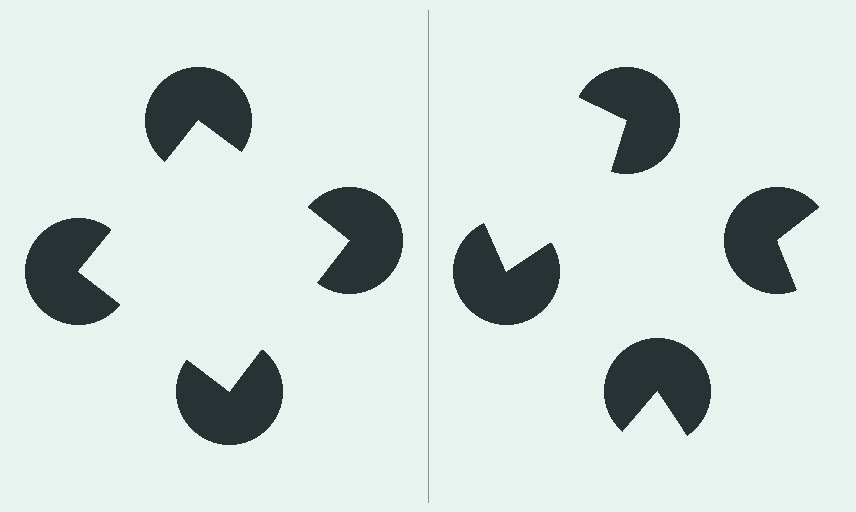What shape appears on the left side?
An illusory square.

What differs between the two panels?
The pac-man discs are positioned identically on both sides; only the wedge orientations differ. On the left they align to a square; on the right they are misaligned.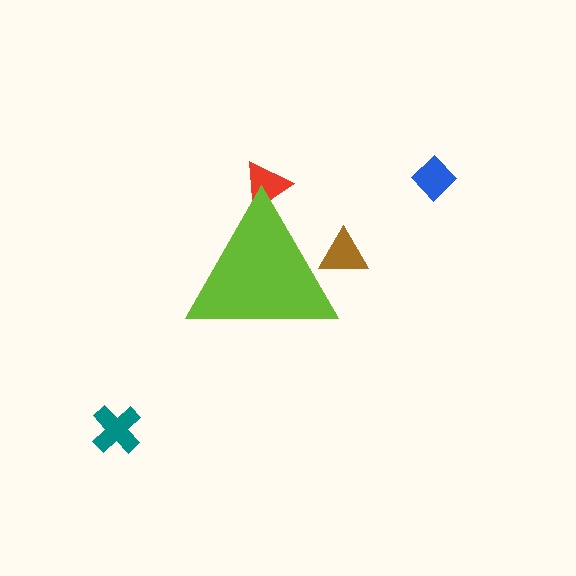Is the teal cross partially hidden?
No, the teal cross is fully visible.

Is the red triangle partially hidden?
Yes, the red triangle is partially hidden behind the lime triangle.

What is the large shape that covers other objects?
A lime triangle.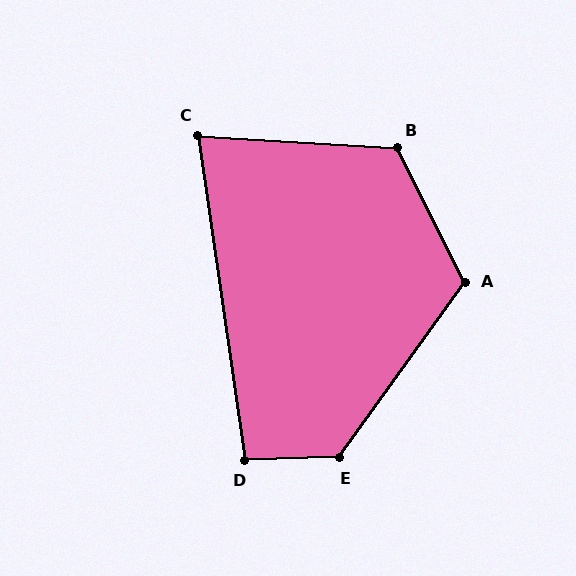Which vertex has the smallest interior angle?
C, at approximately 78 degrees.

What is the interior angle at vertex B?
Approximately 121 degrees (obtuse).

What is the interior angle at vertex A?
Approximately 117 degrees (obtuse).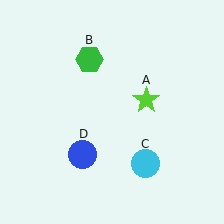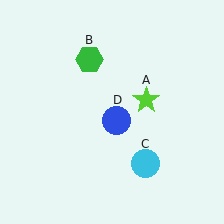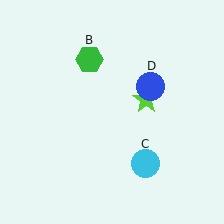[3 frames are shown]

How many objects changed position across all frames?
1 object changed position: blue circle (object D).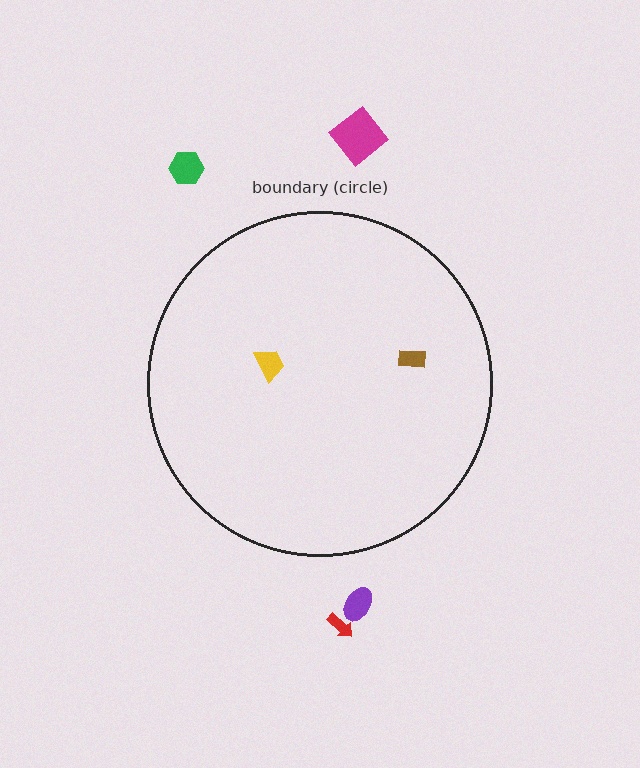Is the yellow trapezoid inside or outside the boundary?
Inside.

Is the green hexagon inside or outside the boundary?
Outside.